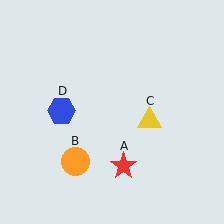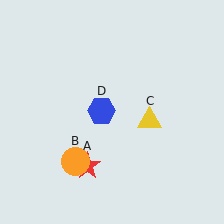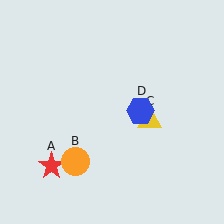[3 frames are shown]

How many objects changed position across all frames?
2 objects changed position: red star (object A), blue hexagon (object D).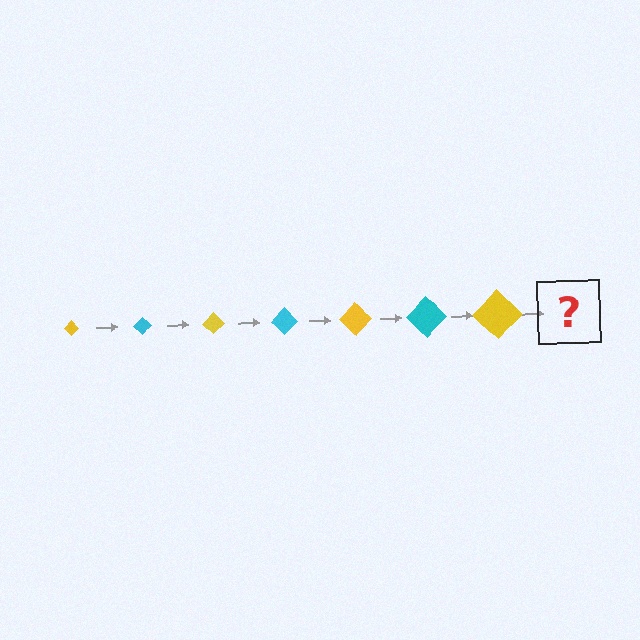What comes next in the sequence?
The next element should be a cyan diamond, larger than the previous one.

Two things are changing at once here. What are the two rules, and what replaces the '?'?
The two rules are that the diamond grows larger each step and the color cycles through yellow and cyan. The '?' should be a cyan diamond, larger than the previous one.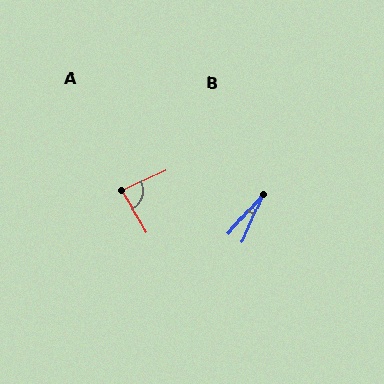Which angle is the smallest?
B, at approximately 17 degrees.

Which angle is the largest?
A, at approximately 85 degrees.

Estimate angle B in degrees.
Approximately 17 degrees.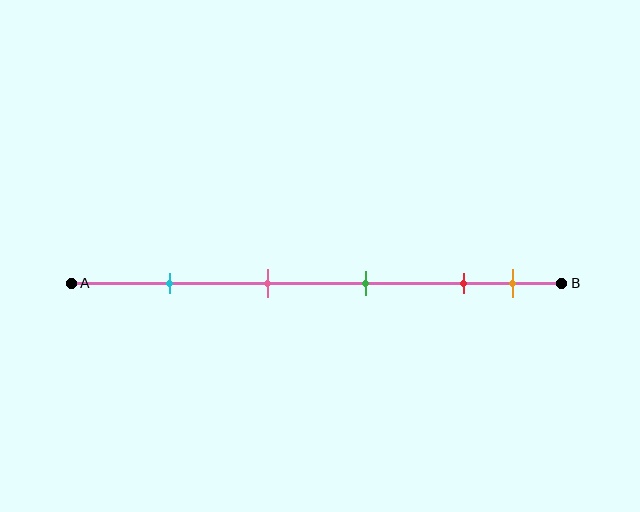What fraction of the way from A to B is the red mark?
The red mark is approximately 80% (0.8) of the way from A to B.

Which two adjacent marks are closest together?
The red and orange marks are the closest adjacent pair.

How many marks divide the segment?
There are 5 marks dividing the segment.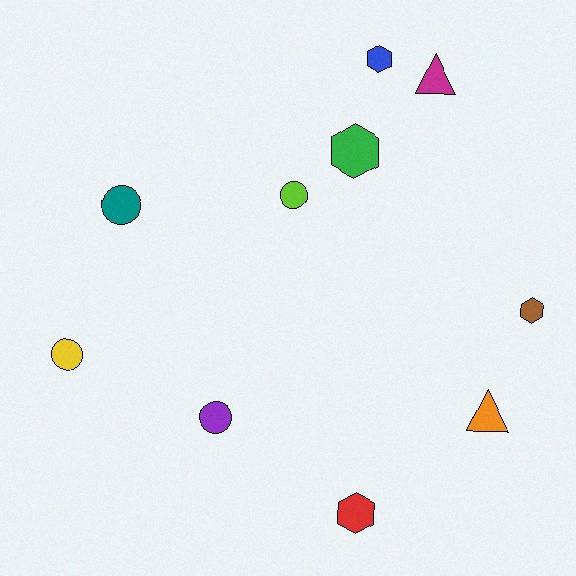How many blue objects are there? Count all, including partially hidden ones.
There is 1 blue object.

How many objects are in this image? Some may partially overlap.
There are 10 objects.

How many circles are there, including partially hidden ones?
There are 4 circles.